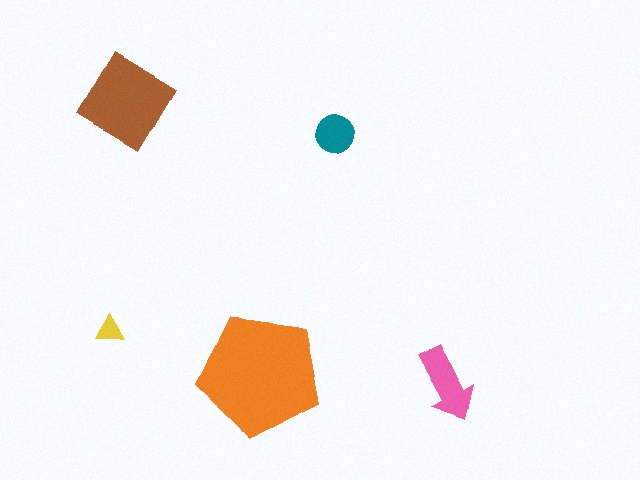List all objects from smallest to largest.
The yellow triangle, the teal circle, the pink arrow, the brown diamond, the orange pentagon.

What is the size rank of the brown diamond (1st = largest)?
2nd.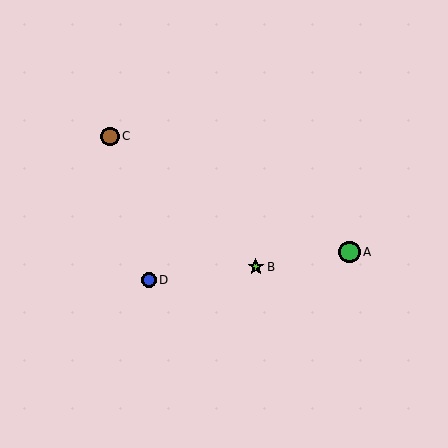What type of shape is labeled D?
Shape D is a blue circle.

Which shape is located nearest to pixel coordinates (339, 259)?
The green circle (labeled A) at (349, 252) is nearest to that location.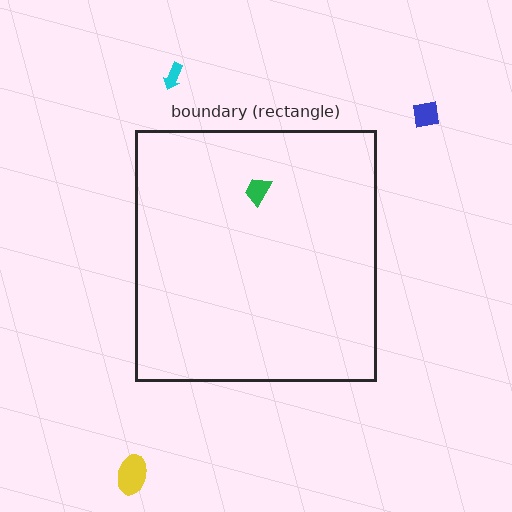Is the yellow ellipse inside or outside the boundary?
Outside.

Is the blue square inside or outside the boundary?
Outside.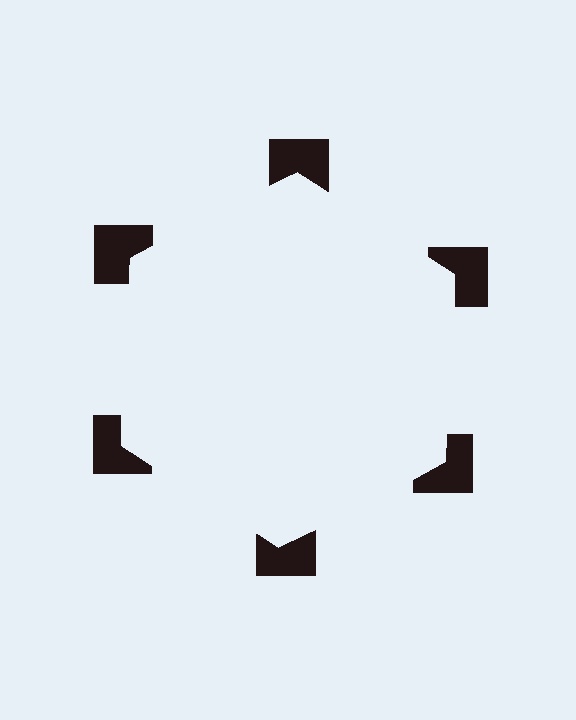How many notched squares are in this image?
There are 6 — one at each vertex of the illusory hexagon.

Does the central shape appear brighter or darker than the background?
It typically appears slightly brighter than the background, even though no actual brightness change is drawn.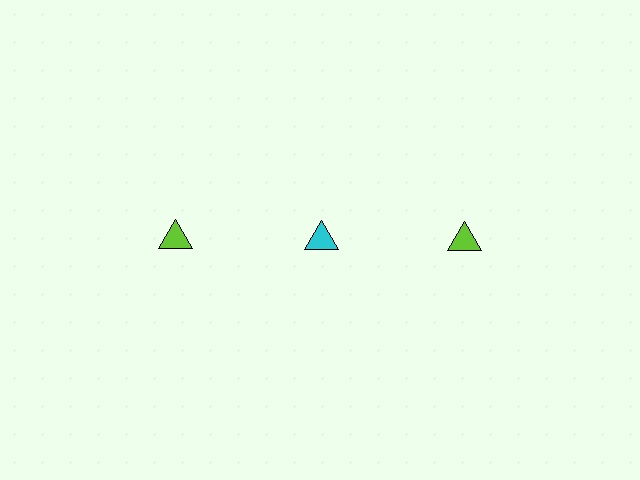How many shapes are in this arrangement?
There are 3 shapes arranged in a grid pattern.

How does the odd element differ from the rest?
It has a different color: cyan instead of lime.